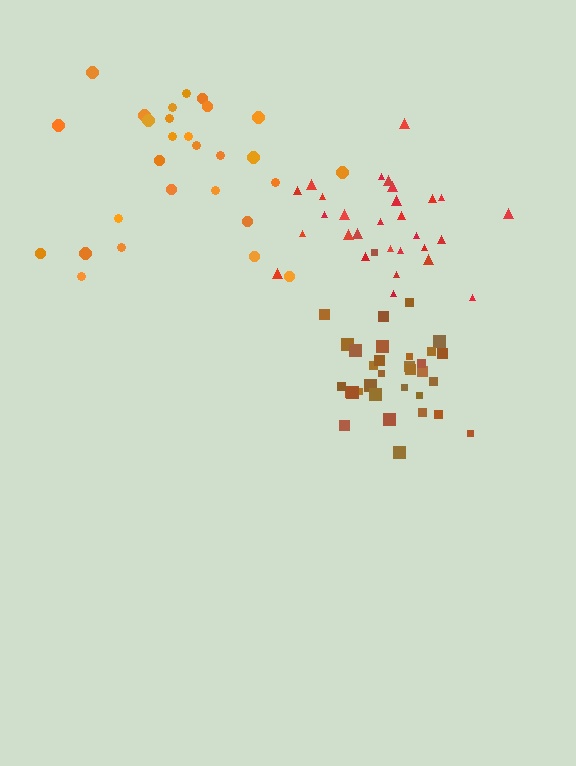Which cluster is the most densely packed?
Brown.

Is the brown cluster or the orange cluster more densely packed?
Brown.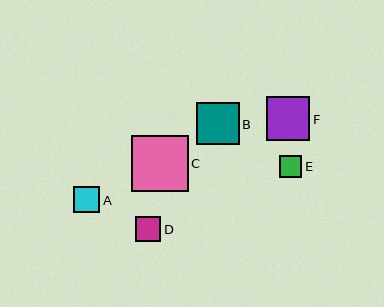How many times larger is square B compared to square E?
Square B is approximately 1.9 times the size of square E.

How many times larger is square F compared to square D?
Square F is approximately 1.7 times the size of square D.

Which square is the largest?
Square C is the largest with a size of approximately 56 pixels.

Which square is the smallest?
Square E is the smallest with a size of approximately 22 pixels.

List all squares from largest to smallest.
From largest to smallest: C, F, B, A, D, E.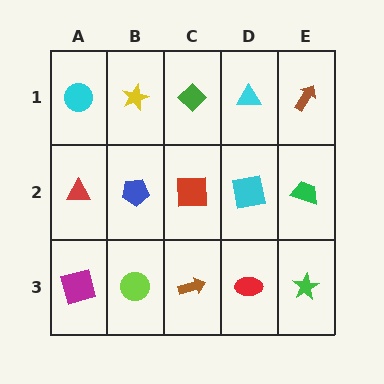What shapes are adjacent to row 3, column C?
A red square (row 2, column C), a lime circle (row 3, column B), a red ellipse (row 3, column D).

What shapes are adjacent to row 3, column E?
A green trapezoid (row 2, column E), a red ellipse (row 3, column D).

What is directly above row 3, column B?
A blue pentagon.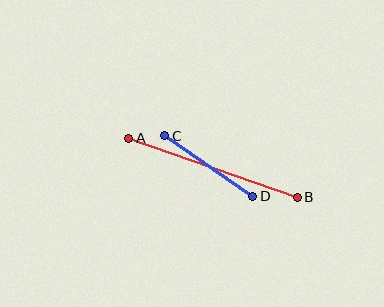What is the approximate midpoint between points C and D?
The midpoint is at approximately (209, 166) pixels.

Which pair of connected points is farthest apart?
Points A and B are farthest apart.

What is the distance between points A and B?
The distance is approximately 179 pixels.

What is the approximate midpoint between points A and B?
The midpoint is at approximately (213, 168) pixels.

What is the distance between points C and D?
The distance is approximately 107 pixels.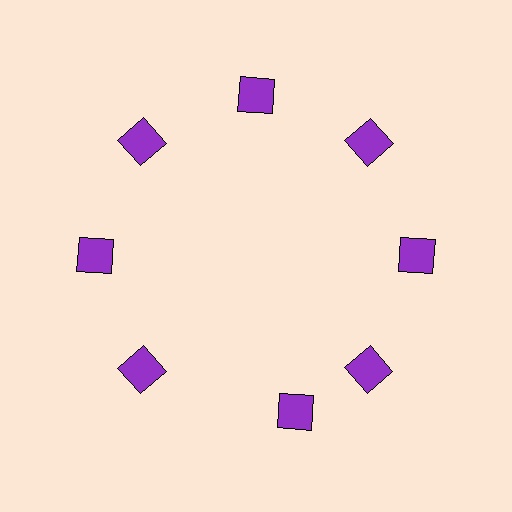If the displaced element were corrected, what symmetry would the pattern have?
It would have 8-fold rotational symmetry — the pattern would map onto itself every 45 degrees.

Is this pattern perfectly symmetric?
No. The 8 purple squares are arranged in a ring, but one element near the 6 o'clock position is rotated out of alignment along the ring, breaking the 8-fold rotational symmetry.